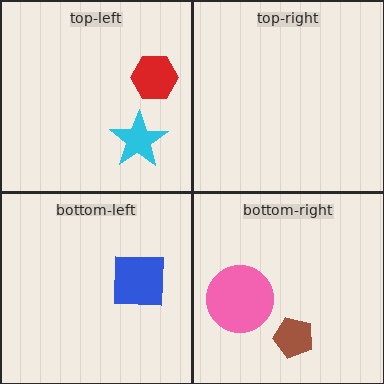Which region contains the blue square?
The bottom-left region.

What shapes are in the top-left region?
The red hexagon, the cyan star.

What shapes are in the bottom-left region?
The blue square.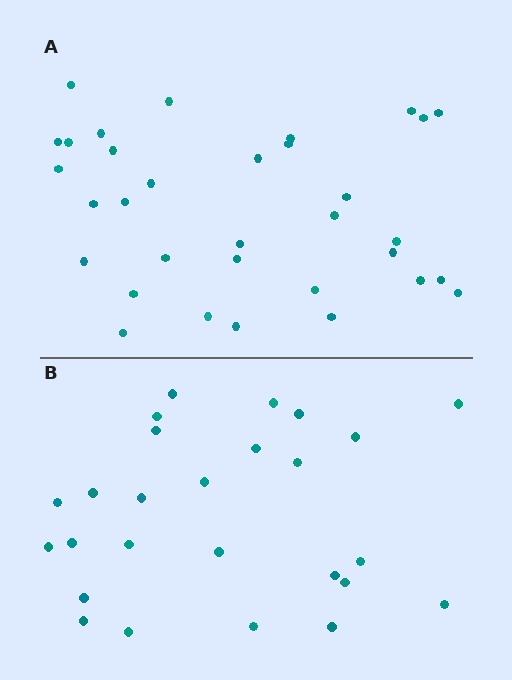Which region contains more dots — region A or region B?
Region A (the top region) has more dots.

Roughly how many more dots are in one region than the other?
Region A has roughly 8 or so more dots than region B.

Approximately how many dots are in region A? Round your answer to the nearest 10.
About 30 dots. (The exact count is 33, which rounds to 30.)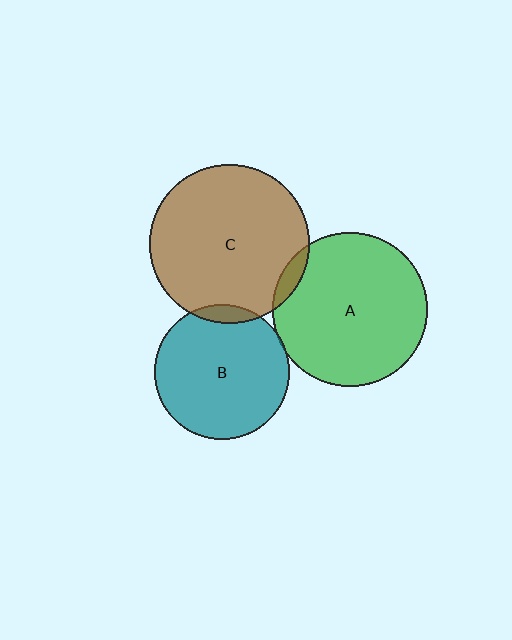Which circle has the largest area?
Circle C (brown).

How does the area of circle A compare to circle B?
Approximately 1.3 times.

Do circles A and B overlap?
Yes.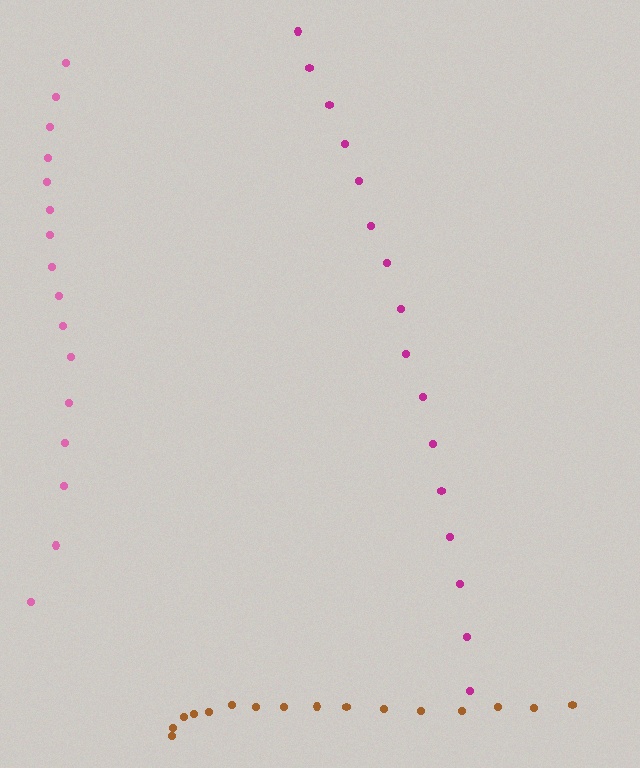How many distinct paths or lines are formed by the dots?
There are 3 distinct paths.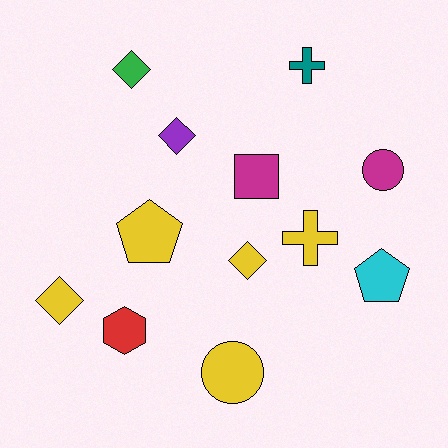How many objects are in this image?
There are 12 objects.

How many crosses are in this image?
There are 2 crosses.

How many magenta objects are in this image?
There are 2 magenta objects.